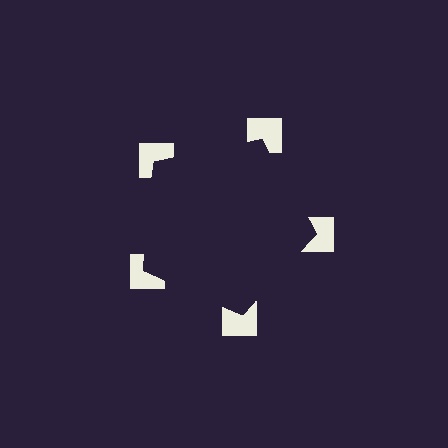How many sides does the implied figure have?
5 sides.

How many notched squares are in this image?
There are 5 — one at each vertex of the illusory pentagon.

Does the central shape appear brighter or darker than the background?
It typically appears slightly darker than the background, even though no actual brightness change is drawn.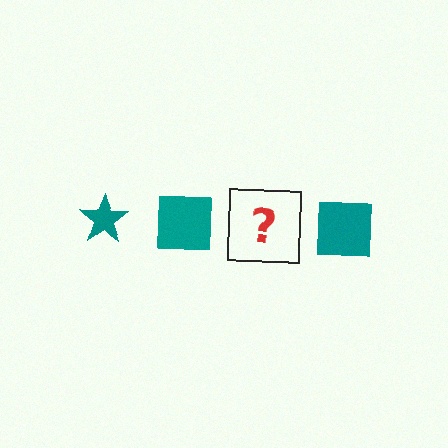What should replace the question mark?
The question mark should be replaced with a teal star.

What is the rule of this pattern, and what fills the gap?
The rule is that the pattern cycles through star, square shapes in teal. The gap should be filled with a teal star.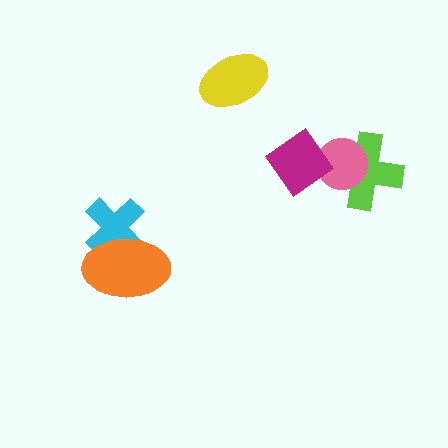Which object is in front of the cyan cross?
The orange ellipse is in front of the cyan cross.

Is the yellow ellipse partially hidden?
No, no other shape covers it.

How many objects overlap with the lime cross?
1 object overlaps with the lime cross.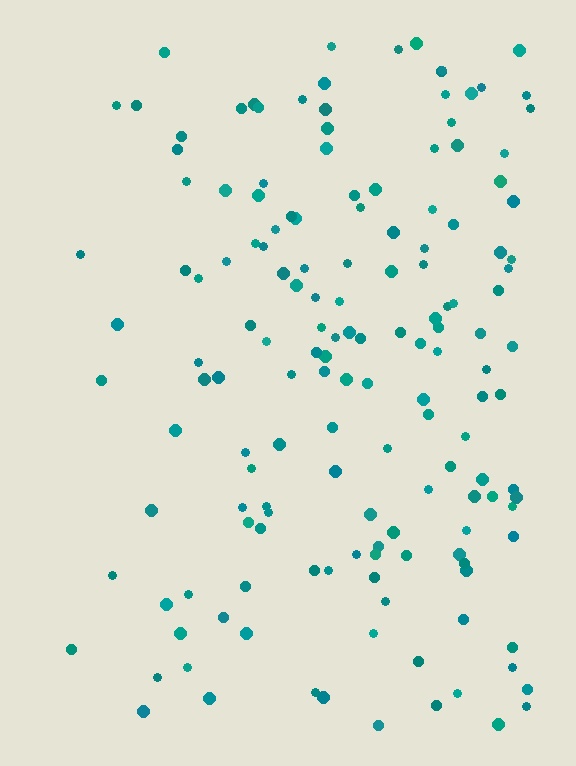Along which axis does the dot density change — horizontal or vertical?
Horizontal.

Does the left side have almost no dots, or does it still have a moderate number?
Still a moderate number, just noticeably fewer than the right.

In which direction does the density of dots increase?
From left to right, with the right side densest.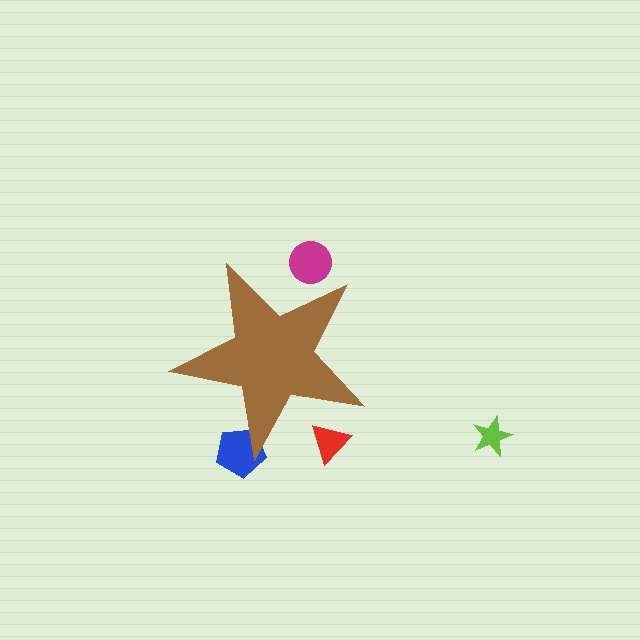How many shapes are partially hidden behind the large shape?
3 shapes are partially hidden.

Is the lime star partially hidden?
No, the lime star is fully visible.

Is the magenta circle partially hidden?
Yes, the magenta circle is partially hidden behind the brown star.